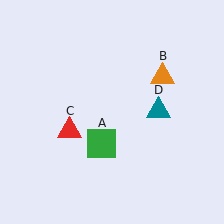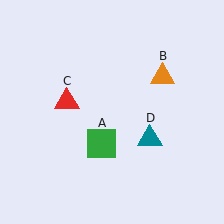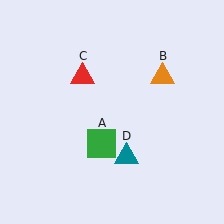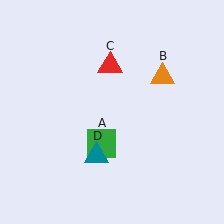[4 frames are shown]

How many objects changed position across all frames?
2 objects changed position: red triangle (object C), teal triangle (object D).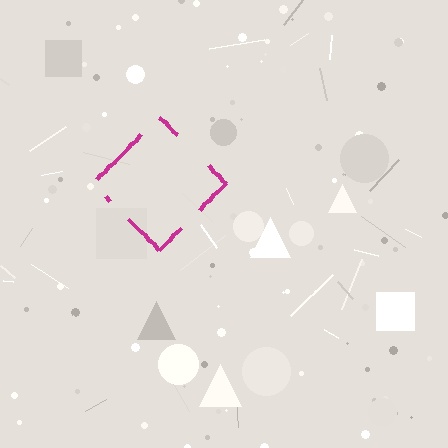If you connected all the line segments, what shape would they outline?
They would outline a diamond.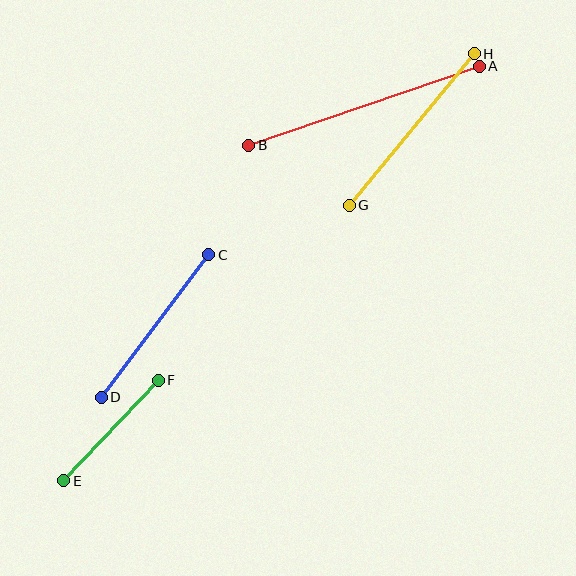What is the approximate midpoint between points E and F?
The midpoint is at approximately (111, 431) pixels.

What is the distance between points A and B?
The distance is approximately 244 pixels.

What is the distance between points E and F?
The distance is approximately 138 pixels.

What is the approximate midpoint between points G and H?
The midpoint is at approximately (412, 130) pixels.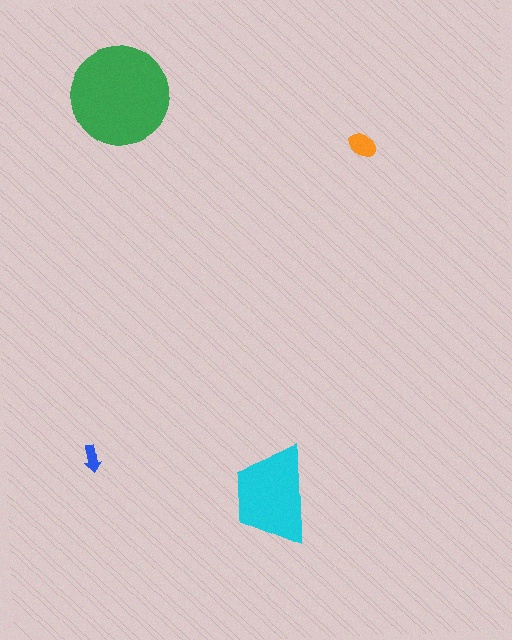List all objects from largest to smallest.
The green circle, the cyan trapezoid, the orange ellipse, the blue arrow.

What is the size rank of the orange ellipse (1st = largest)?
3rd.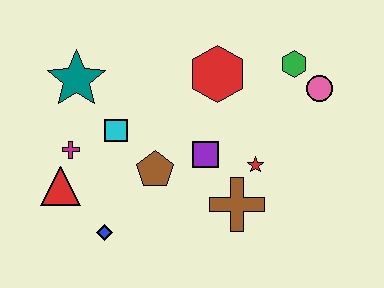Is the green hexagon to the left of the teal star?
No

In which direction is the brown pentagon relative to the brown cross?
The brown pentagon is to the left of the brown cross.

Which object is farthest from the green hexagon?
The red triangle is farthest from the green hexagon.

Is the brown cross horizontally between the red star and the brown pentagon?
Yes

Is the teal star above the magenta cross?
Yes